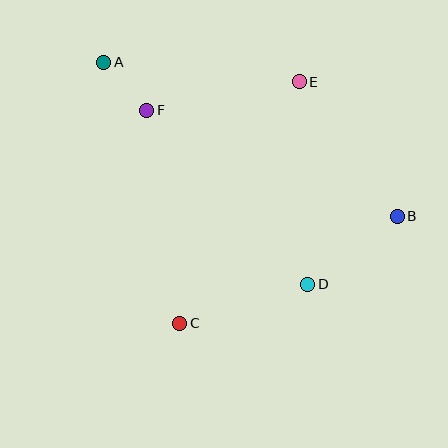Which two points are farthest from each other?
Points A and B are farthest from each other.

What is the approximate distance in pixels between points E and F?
The distance between E and F is approximately 155 pixels.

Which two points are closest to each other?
Points A and F are closest to each other.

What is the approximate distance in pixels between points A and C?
The distance between A and C is approximately 272 pixels.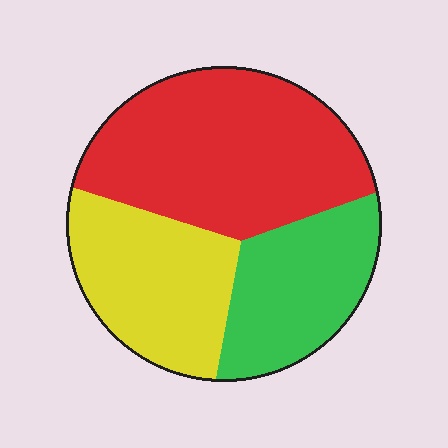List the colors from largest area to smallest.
From largest to smallest: red, yellow, green.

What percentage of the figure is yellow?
Yellow takes up about one quarter (1/4) of the figure.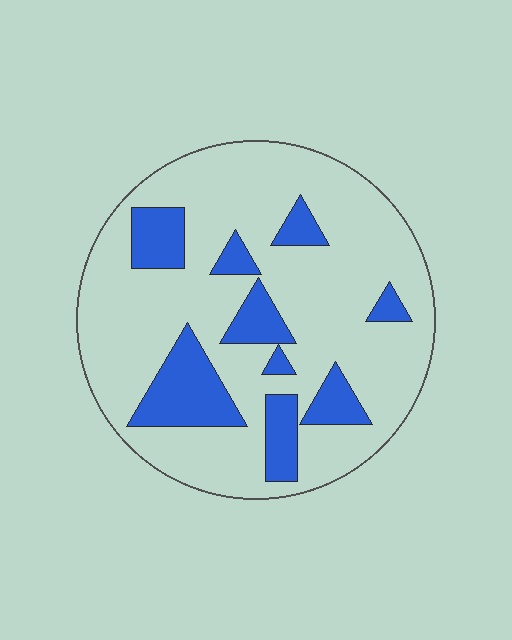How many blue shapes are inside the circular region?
9.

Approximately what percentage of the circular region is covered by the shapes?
Approximately 20%.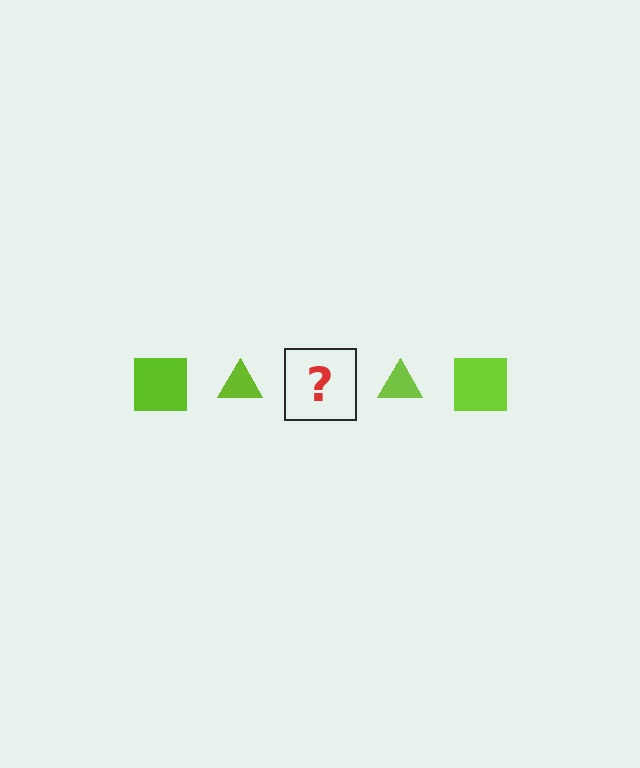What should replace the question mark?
The question mark should be replaced with a lime square.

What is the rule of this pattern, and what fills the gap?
The rule is that the pattern cycles through square, triangle shapes in lime. The gap should be filled with a lime square.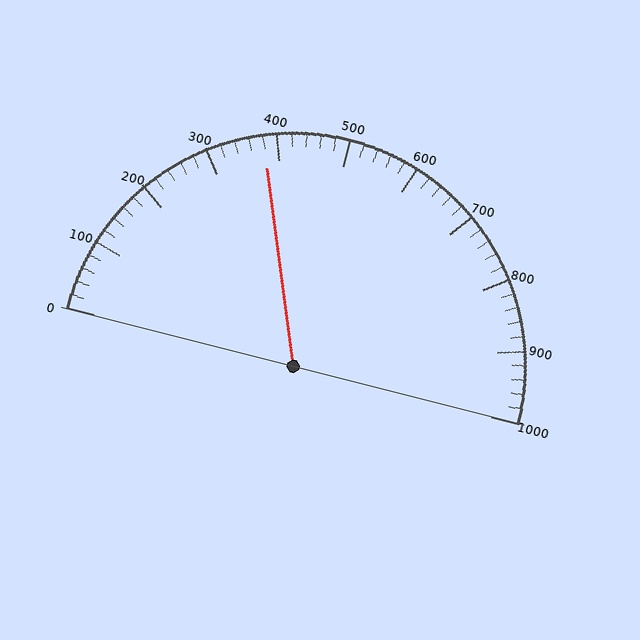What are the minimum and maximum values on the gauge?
The gauge ranges from 0 to 1000.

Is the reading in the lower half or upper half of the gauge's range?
The reading is in the lower half of the range (0 to 1000).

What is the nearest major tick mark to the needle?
The nearest major tick mark is 400.